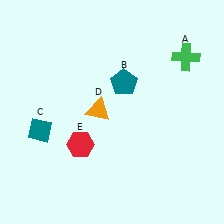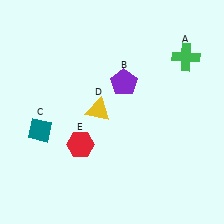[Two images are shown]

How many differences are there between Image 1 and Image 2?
There are 2 differences between the two images.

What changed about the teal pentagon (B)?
In Image 1, B is teal. In Image 2, it changed to purple.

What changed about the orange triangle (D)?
In Image 1, D is orange. In Image 2, it changed to yellow.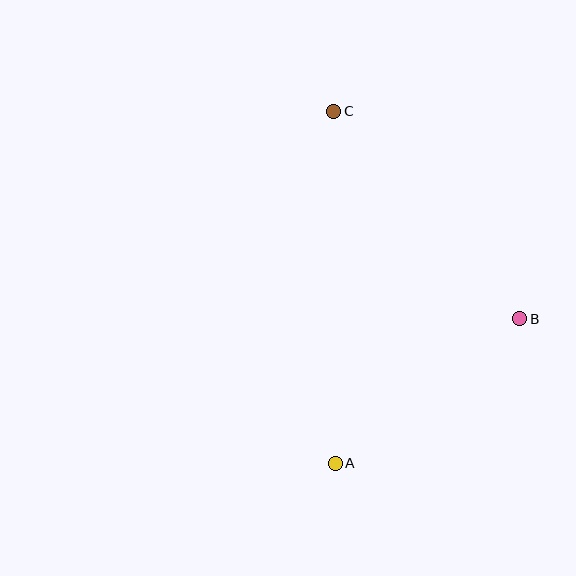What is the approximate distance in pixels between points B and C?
The distance between B and C is approximately 279 pixels.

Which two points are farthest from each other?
Points A and C are farthest from each other.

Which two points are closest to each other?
Points A and B are closest to each other.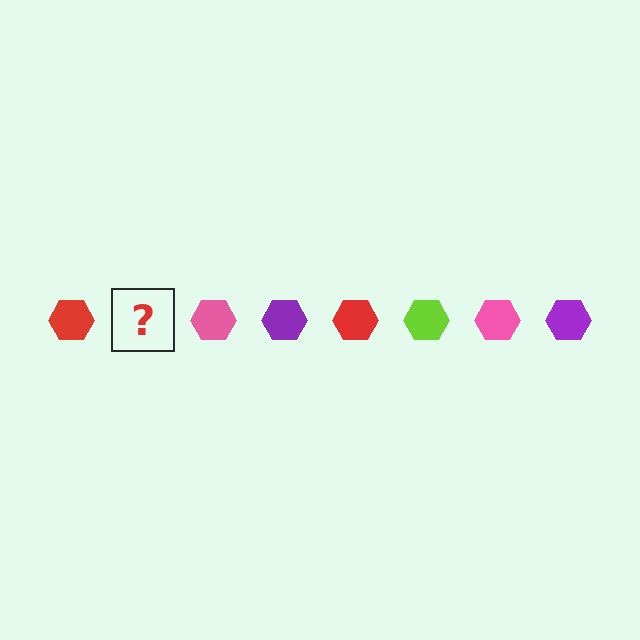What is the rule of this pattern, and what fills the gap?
The rule is that the pattern cycles through red, lime, pink, purple hexagons. The gap should be filled with a lime hexagon.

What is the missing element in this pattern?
The missing element is a lime hexagon.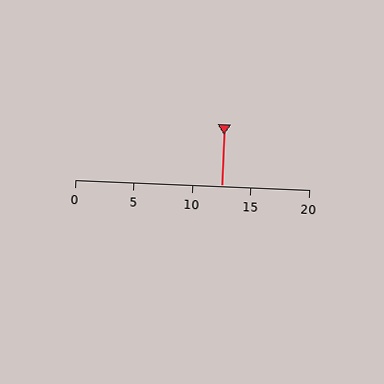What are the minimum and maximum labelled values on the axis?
The axis runs from 0 to 20.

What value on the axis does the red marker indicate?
The marker indicates approximately 12.5.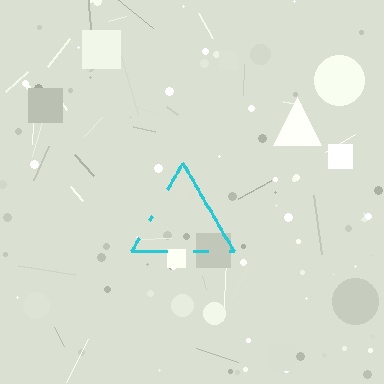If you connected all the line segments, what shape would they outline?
They would outline a triangle.